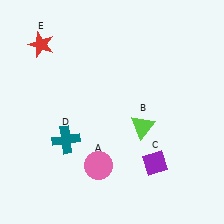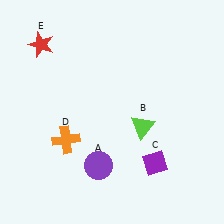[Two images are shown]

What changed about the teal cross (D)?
In Image 1, D is teal. In Image 2, it changed to orange.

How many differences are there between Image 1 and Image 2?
There are 2 differences between the two images.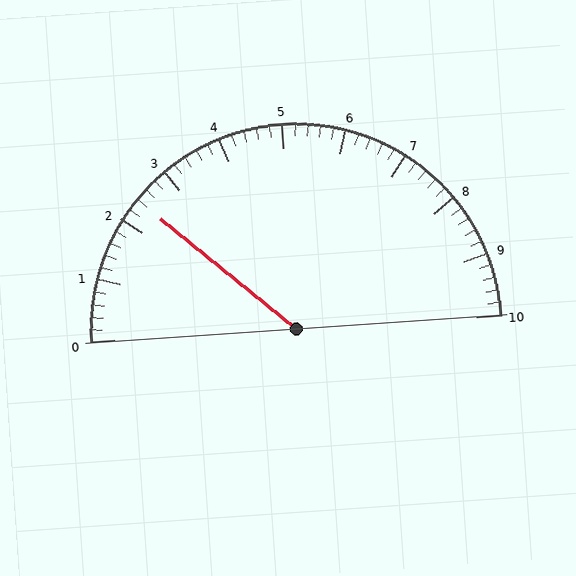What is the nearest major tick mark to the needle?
The nearest major tick mark is 2.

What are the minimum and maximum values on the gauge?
The gauge ranges from 0 to 10.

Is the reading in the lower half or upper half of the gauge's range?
The reading is in the lower half of the range (0 to 10).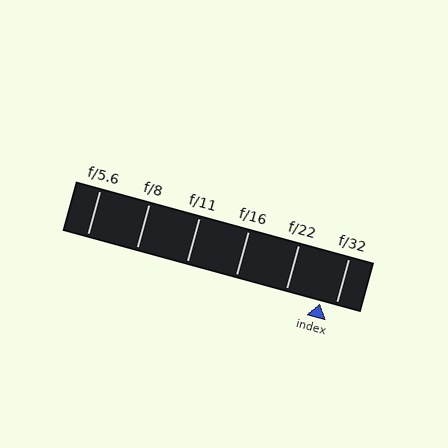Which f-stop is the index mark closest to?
The index mark is closest to f/32.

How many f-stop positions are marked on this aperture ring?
There are 6 f-stop positions marked.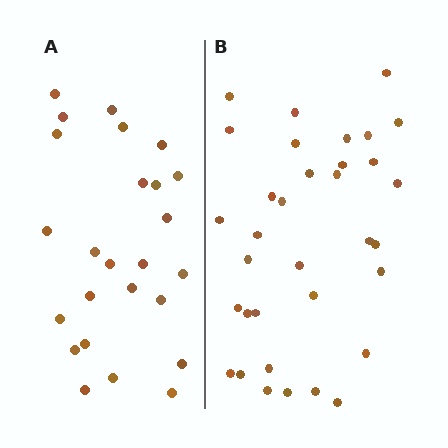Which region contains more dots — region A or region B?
Region B (the right region) has more dots.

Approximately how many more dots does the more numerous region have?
Region B has roughly 8 or so more dots than region A.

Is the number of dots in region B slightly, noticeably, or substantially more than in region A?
Region B has noticeably more, but not dramatically so. The ratio is roughly 1.4 to 1.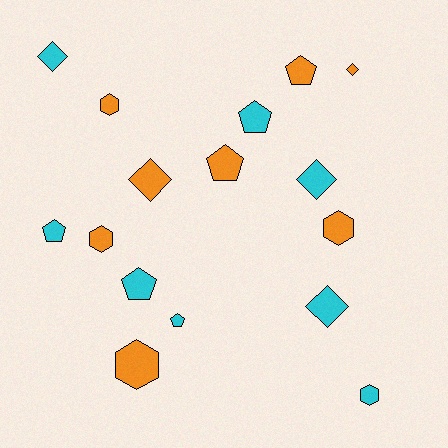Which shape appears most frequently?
Pentagon, with 6 objects.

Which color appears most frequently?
Cyan, with 8 objects.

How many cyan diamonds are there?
There are 3 cyan diamonds.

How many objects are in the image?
There are 16 objects.